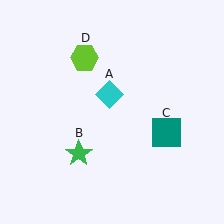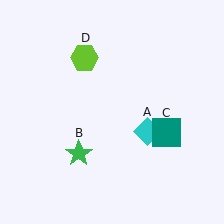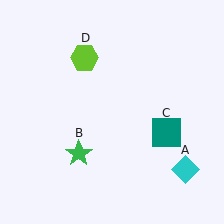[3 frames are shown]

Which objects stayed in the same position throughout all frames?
Green star (object B) and teal square (object C) and lime hexagon (object D) remained stationary.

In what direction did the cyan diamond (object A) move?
The cyan diamond (object A) moved down and to the right.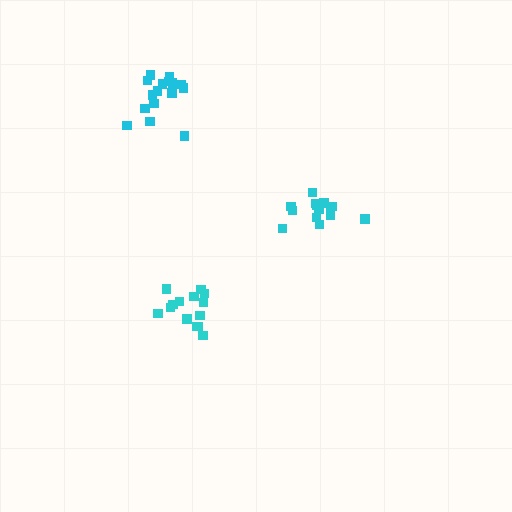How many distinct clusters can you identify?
There are 3 distinct clusters.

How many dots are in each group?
Group 1: 16 dots, Group 2: 14 dots, Group 3: 14 dots (44 total).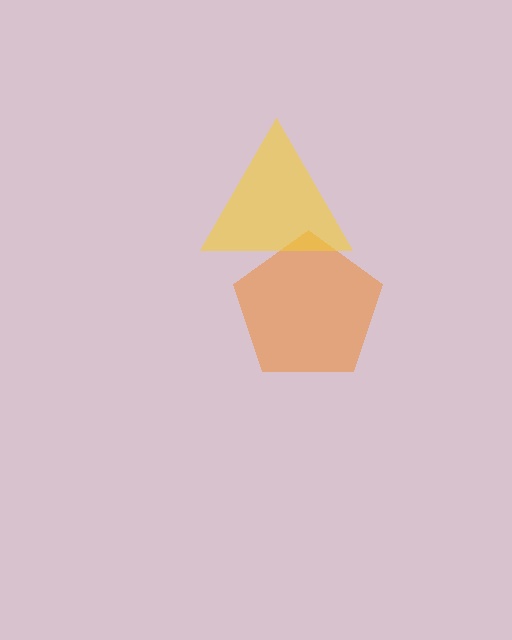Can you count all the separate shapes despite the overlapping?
Yes, there are 2 separate shapes.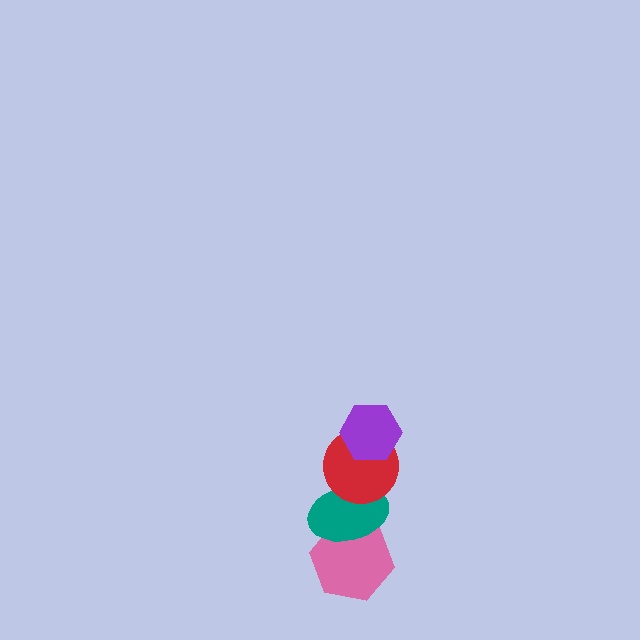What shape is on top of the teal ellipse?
The red circle is on top of the teal ellipse.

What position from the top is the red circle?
The red circle is 2nd from the top.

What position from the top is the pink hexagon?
The pink hexagon is 4th from the top.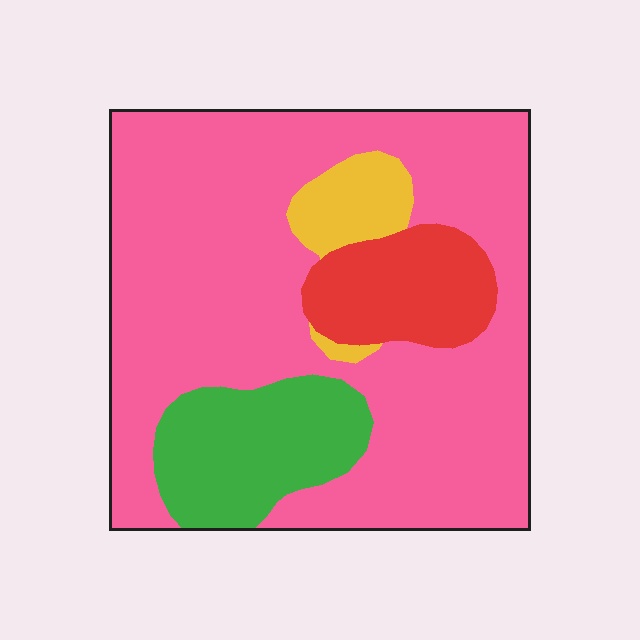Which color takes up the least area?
Yellow, at roughly 5%.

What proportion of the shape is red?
Red covers about 10% of the shape.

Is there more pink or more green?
Pink.